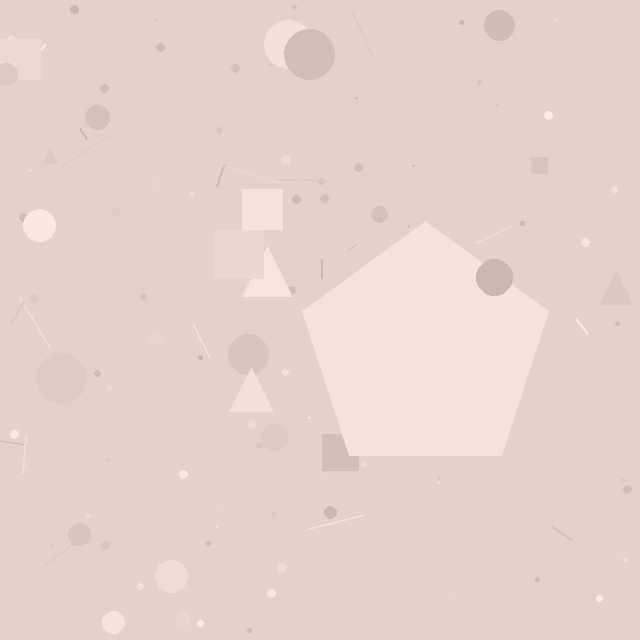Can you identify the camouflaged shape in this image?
The camouflaged shape is a pentagon.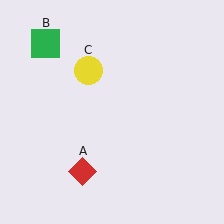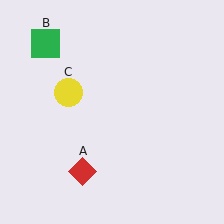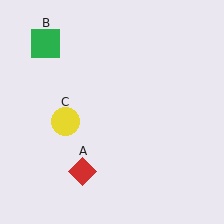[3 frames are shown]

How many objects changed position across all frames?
1 object changed position: yellow circle (object C).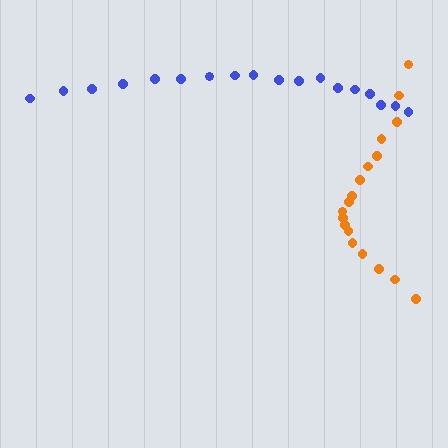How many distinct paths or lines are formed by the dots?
There are 2 distinct paths.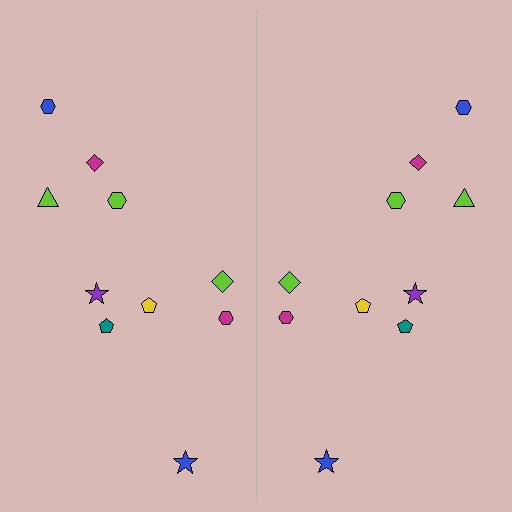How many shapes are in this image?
There are 20 shapes in this image.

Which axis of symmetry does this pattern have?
The pattern has a vertical axis of symmetry running through the center of the image.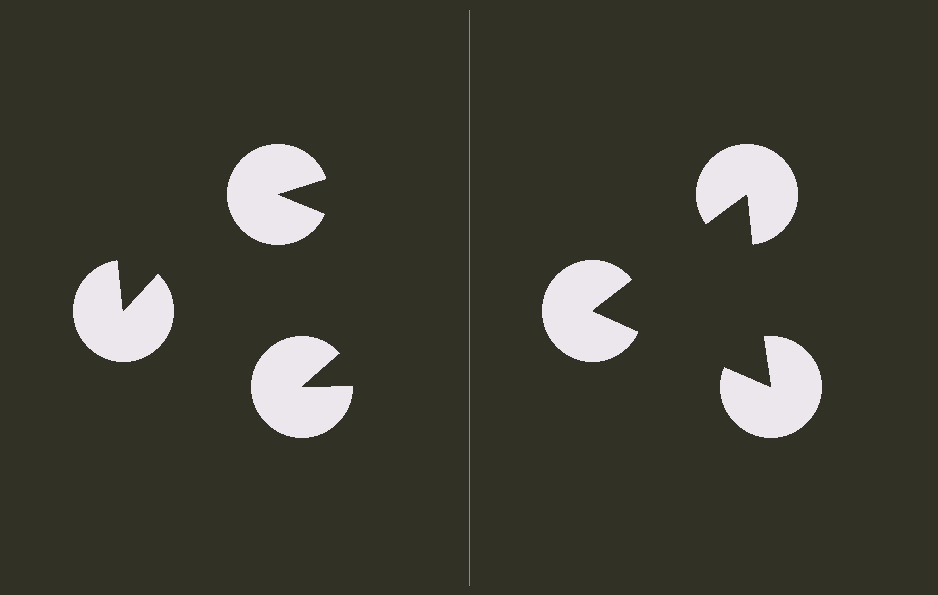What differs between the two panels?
The pac-man discs are positioned identically on both sides; only the wedge orientations differ. On the right they align to a triangle; on the left they are misaligned.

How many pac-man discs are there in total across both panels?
6 — 3 on each side.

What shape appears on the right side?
An illusory triangle.